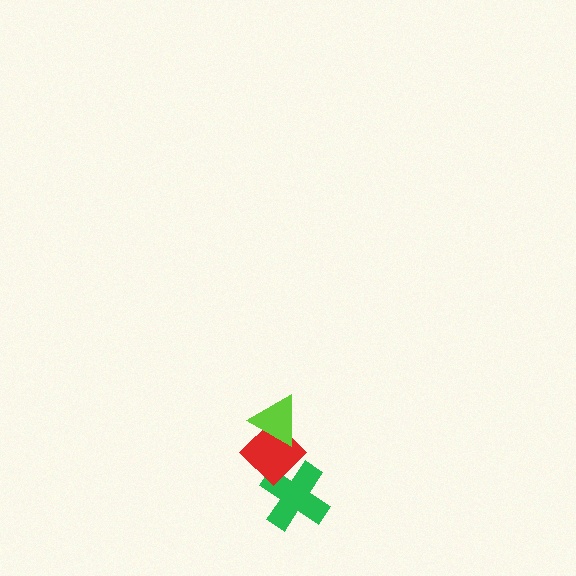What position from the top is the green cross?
The green cross is 3rd from the top.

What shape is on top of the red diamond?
The lime triangle is on top of the red diamond.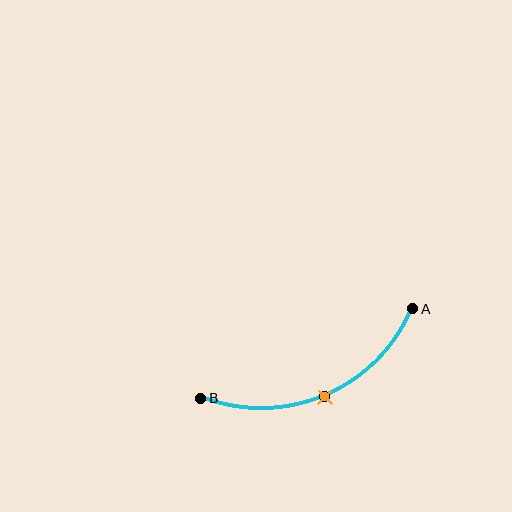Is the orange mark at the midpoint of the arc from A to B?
Yes. The orange mark lies on the arc at equal arc-length from both A and B — it is the arc midpoint.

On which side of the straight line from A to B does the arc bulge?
The arc bulges below the straight line connecting A and B.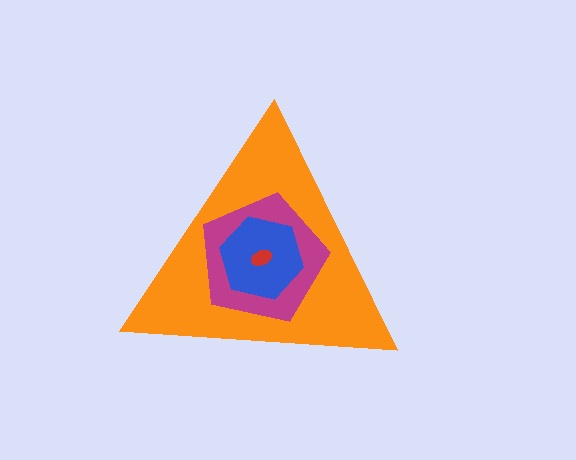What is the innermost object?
The red ellipse.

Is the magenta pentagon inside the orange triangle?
Yes.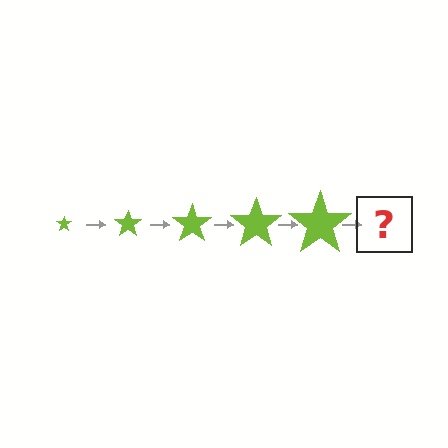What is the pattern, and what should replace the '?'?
The pattern is that the star gets progressively larger each step. The '?' should be a lime star, larger than the previous one.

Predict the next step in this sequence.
The next step is a lime star, larger than the previous one.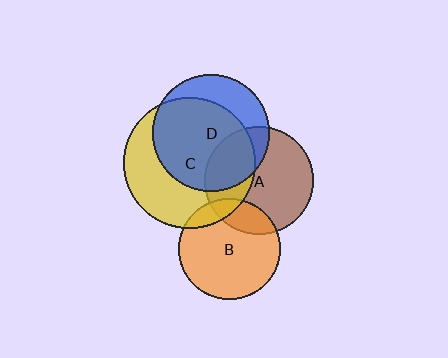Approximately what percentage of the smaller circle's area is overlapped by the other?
Approximately 70%.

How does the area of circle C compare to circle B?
Approximately 1.7 times.